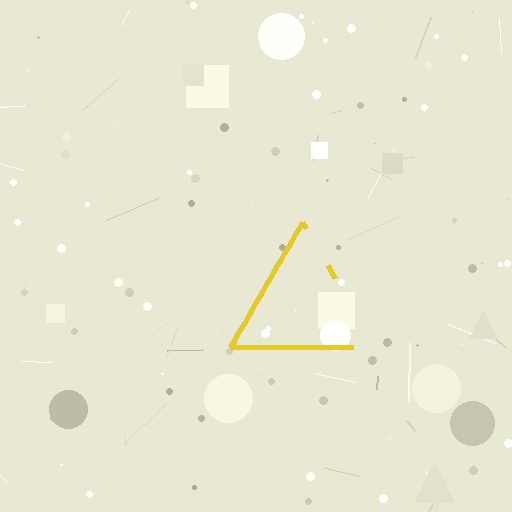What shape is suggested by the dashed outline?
The dashed outline suggests a triangle.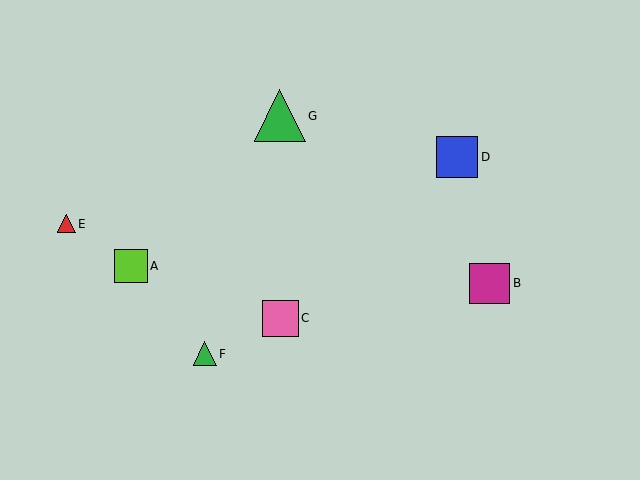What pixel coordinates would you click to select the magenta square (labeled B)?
Click at (489, 283) to select the magenta square B.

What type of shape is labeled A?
Shape A is a lime square.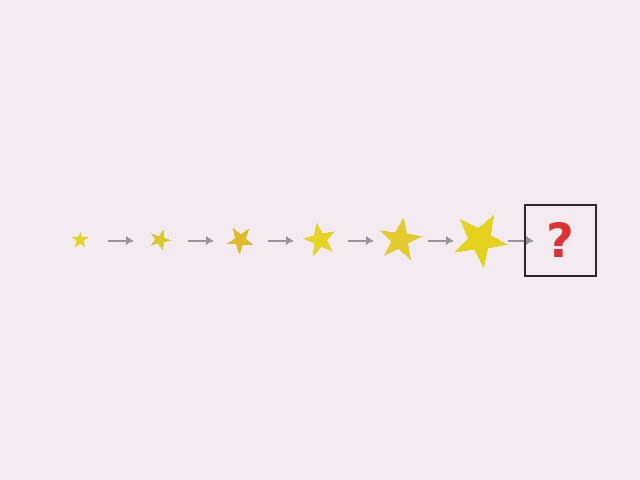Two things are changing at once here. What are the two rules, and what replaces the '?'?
The two rules are that the star grows larger each step and it rotates 20 degrees each step. The '?' should be a star, larger than the previous one and rotated 120 degrees from the start.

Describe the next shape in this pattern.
It should be a star, larger than the previous one and rotated 120 degrees from the start.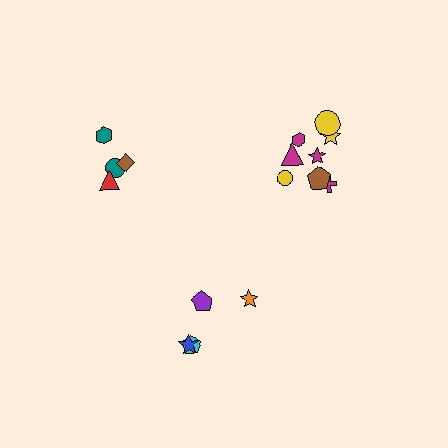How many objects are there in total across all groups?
There are 16 objects.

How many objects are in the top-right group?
There are 8 objects.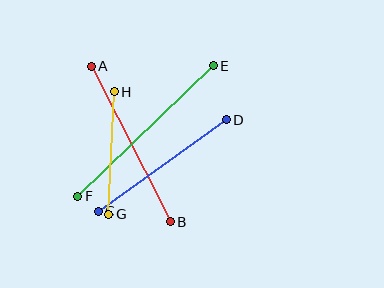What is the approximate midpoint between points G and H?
The midpoint is at approximately (112, 153) pixels.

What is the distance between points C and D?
The distance is approximately 157 pixels.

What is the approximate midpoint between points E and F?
The midpoint is at approximately (145, 131) pixels.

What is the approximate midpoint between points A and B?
The midpoint is at approximately (131, 144) pixels.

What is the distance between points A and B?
The distance is approximately 175 pixels.